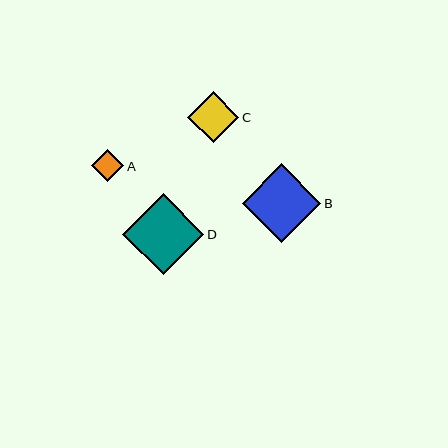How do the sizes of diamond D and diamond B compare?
Diamond D and diamond B are approximately the same size.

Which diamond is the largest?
Diamond D is the largest with a size of approximately 81 pixels.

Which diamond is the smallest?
Diamond A is the smallest with a size of approximately 33 pixels.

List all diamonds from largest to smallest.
From largest to smallest: D, B, C, A.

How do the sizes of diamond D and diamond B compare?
Diamond D and diamond B are approximately the same size.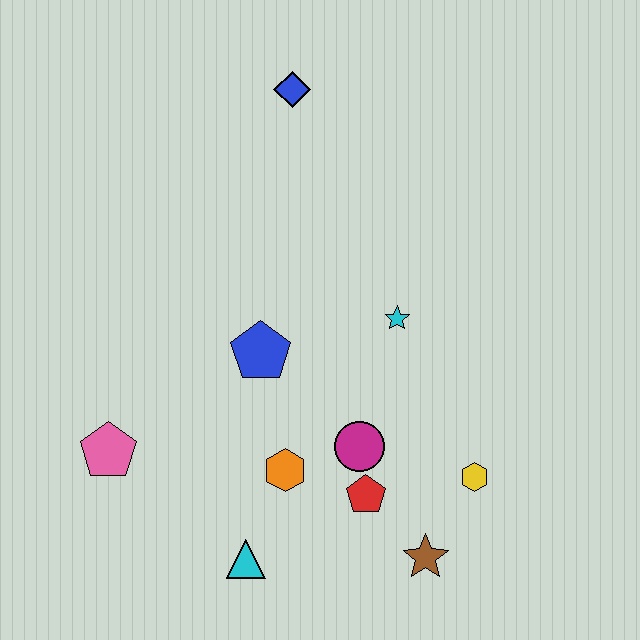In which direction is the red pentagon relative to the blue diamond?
The red pentagon is below the blue diamond.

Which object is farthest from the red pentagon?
The blue diamond is farthest from the red pentagon.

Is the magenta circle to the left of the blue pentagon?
No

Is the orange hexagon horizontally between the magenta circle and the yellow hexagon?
No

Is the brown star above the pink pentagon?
No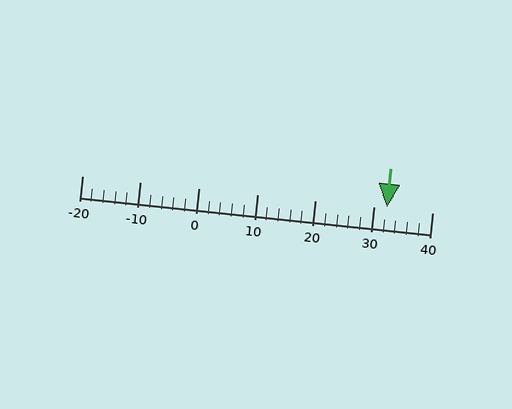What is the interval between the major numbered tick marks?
The major tick marks are spaced 10 units apart.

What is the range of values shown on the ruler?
The ruler shows values from -20 to 40.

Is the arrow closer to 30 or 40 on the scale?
The arrow is closer to 30.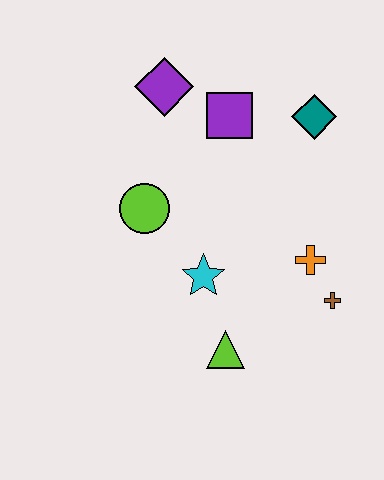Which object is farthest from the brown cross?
The purple diamond is farthest from the brown cross.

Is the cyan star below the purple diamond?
Yes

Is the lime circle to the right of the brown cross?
No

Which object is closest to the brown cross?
The orange cross is closest to the brown cross.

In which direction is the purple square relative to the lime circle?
The purple square is above the lime circle.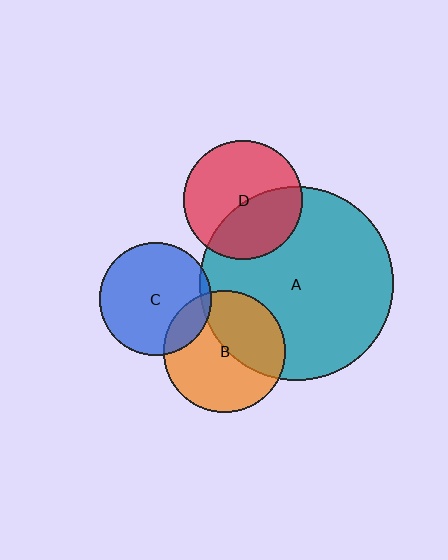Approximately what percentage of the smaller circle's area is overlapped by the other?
Approximately 40%.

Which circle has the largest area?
Circle A (teal).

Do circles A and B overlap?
Yes.